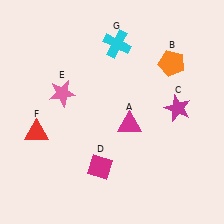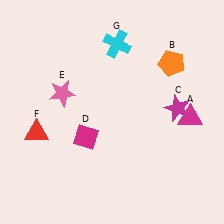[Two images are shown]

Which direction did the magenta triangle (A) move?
The magenta triangle (A) moved right.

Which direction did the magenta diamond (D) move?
The magenta diamond (D) moved up.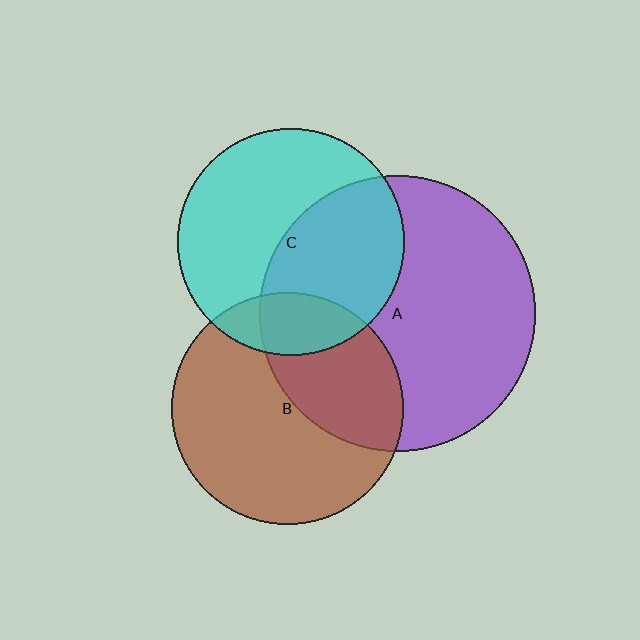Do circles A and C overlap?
Yes.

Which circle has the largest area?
Circle A (purple).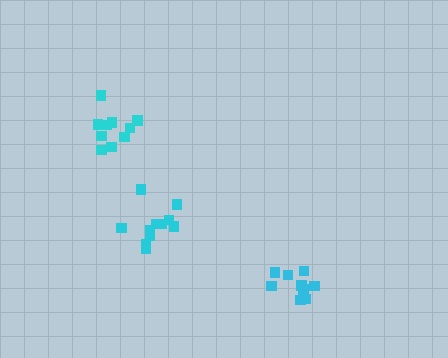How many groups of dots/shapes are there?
There are 3 groups.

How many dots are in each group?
Group 1: 10 dots, Group 2: 10 dots, Group 3: 11 dots (31 total).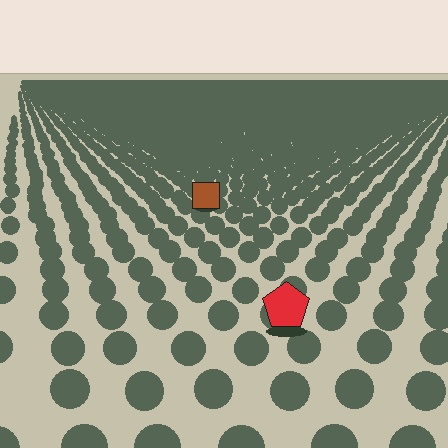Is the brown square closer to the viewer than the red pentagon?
No. The red pentagon is closer — you can tell from the texture gradient: the ground texture is coarser near it.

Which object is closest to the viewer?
The red pentagon is closest. The texture marks near it are larger and more spread out.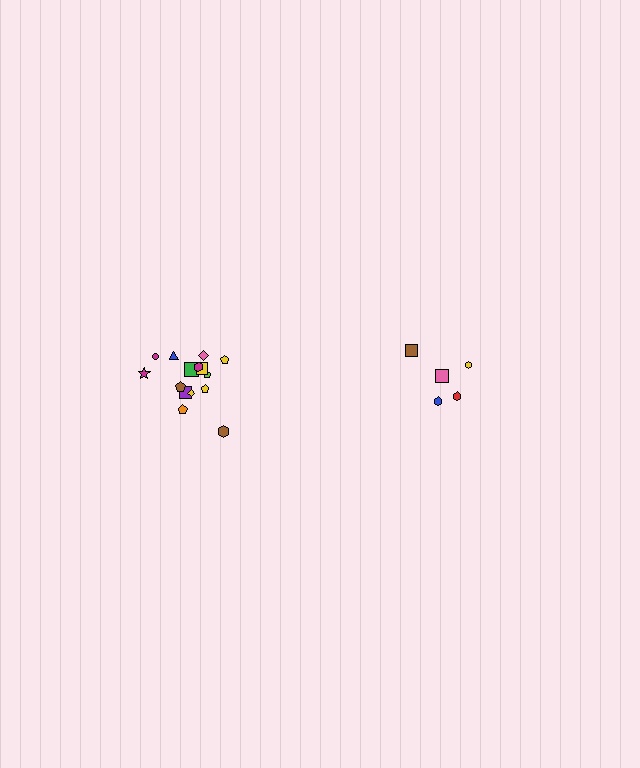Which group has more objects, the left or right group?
The left group.